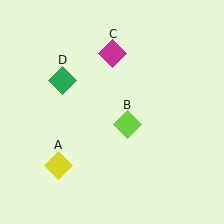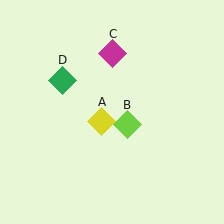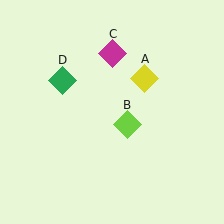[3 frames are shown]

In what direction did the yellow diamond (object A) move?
The yellow diamond (object A) moved up and to the right.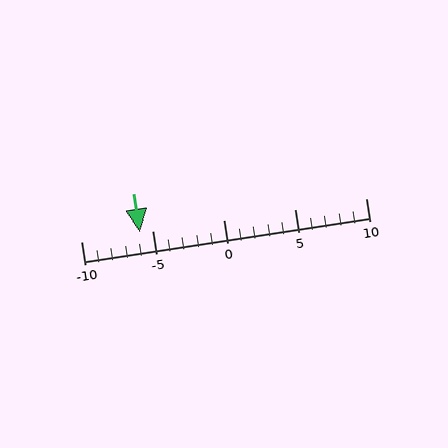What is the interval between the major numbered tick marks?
The major tick marks are spaced 5 units apart.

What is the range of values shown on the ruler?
The ruler shows values from -10 to 10.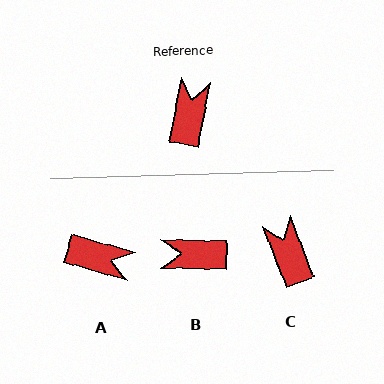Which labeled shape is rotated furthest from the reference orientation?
B, about 99 degrees away.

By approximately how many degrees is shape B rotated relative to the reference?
Approximately 99 degrees counter-clockwise.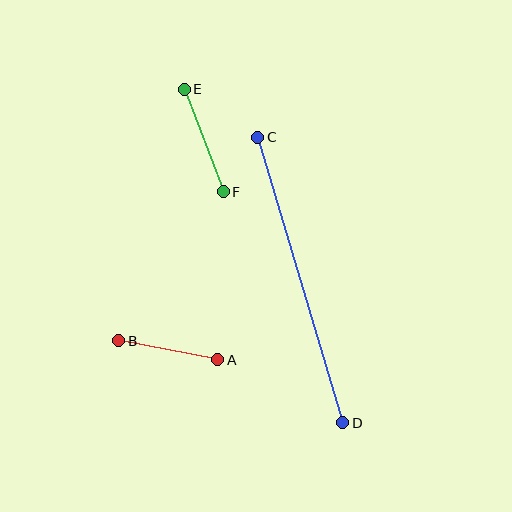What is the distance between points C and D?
The distance is approximately 298 pixels.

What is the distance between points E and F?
The distance is approximately 109 pixels.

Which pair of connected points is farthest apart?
Points C and D are farthest apart.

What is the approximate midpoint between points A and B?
The midpoint is at approximately (168, 350) pixels.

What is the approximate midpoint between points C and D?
The midpoint is at approximately (300, 280) pixels.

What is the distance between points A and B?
The distance is approximately 100 pixels.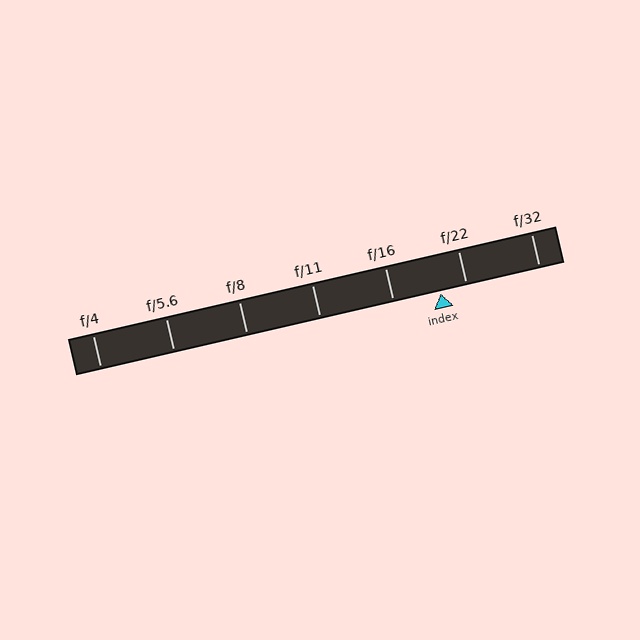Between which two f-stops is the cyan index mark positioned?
The index mark is between f/16 and f/22.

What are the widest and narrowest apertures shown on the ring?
The widest aperture shown is f/4 and the narrowest is f/32.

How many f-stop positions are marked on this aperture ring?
There are 7 f-stop positions marked.